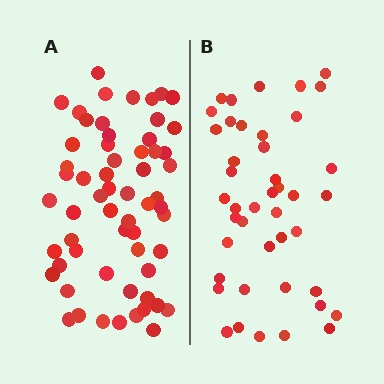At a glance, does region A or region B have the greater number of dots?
Region A (the left region) has more dots.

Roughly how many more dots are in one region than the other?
Region A has approximately 15 more dots than region B.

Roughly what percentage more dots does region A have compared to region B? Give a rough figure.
About 40% more.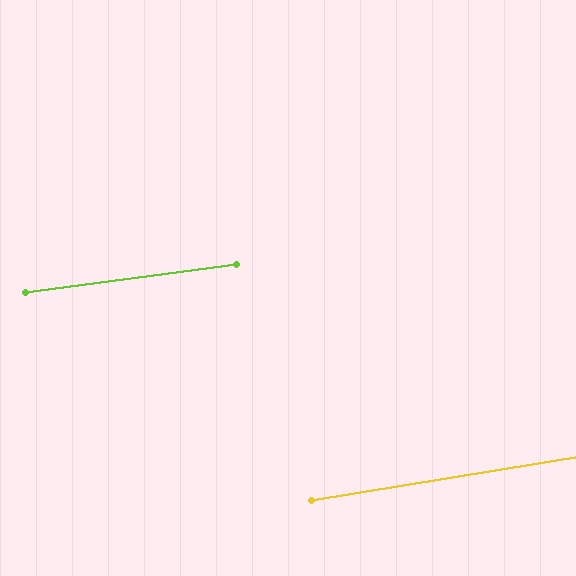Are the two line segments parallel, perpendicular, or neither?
Parallel — their directions differ by only 1.8°.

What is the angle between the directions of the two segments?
Approximately 2 degrees.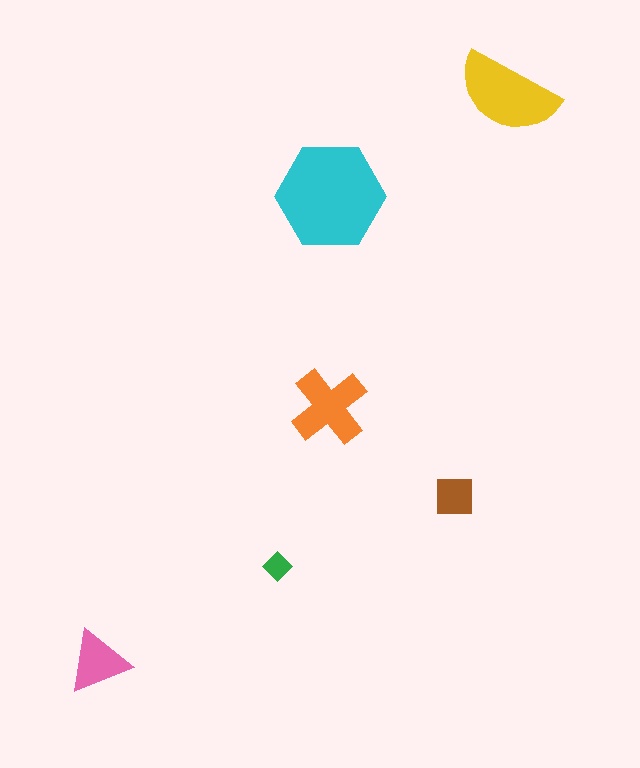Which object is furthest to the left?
The pink triangle is leftmost.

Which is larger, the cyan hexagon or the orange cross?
The cyan hexagon.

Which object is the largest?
The cyan hexagon.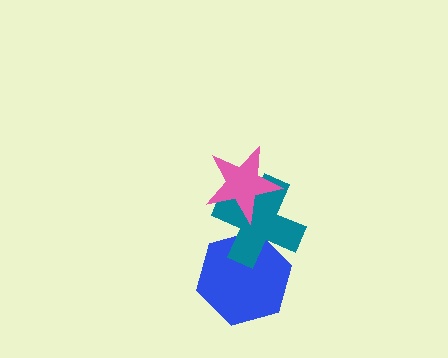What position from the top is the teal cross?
The teal cross is 2nd from the top.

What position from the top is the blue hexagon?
The blue hexagon is 3rd from the top.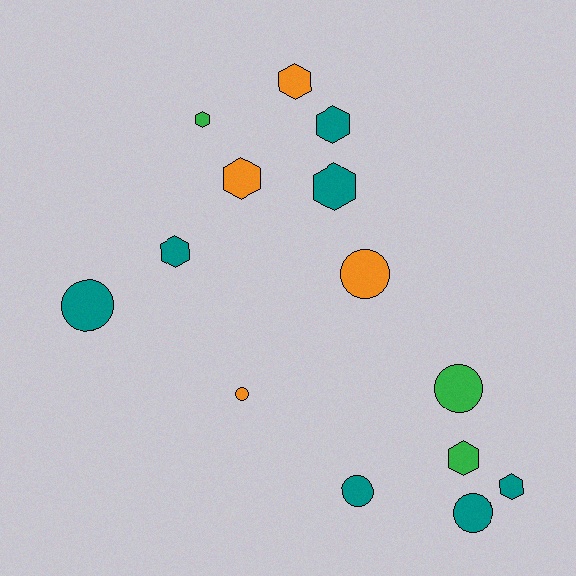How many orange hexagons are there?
There are 2 orange hexagons.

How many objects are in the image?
There are 14 objects.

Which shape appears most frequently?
Hexagon, with 8 objects.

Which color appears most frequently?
Teal, with 7 objects.